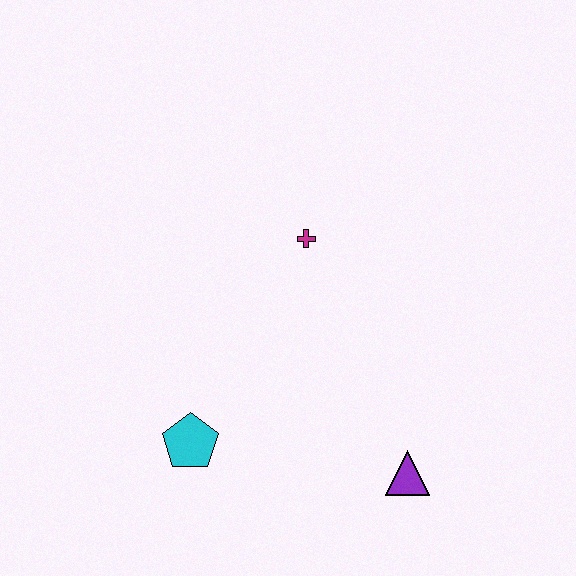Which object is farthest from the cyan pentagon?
The magenta cross is farthest from the cyan pentagon.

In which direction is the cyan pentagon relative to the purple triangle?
The cyan pentagon is to the left of the purple triangle.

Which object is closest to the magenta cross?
The cyan pentagon is closest to the magenta cross.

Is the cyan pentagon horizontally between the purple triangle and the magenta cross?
No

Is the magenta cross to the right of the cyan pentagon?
Yes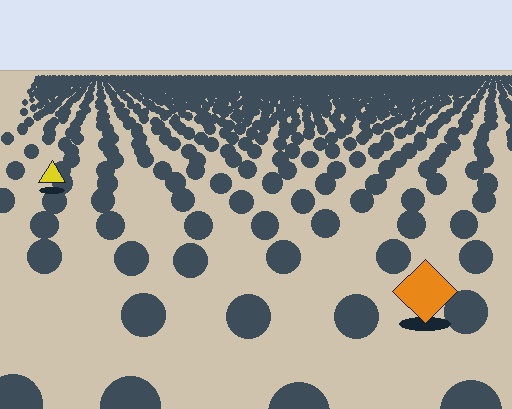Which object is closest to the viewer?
The orange diamond is closest. The texture marks near it are larger and more spread out.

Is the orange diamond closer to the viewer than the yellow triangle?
Yes. The orange diamond is closer — you can tell from the texture gradient: the ground texture is coarser near it.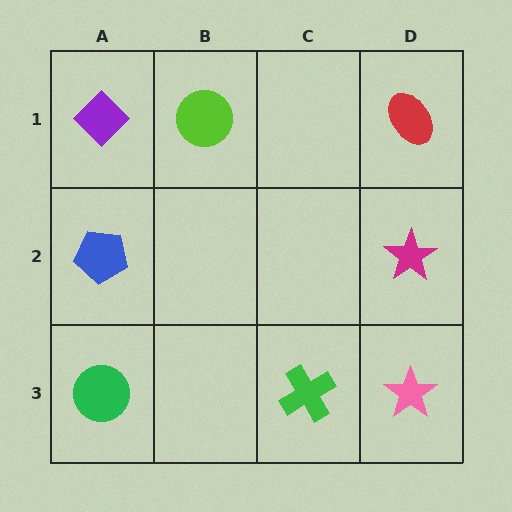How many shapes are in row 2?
2 shapes.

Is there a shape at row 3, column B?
No, that cell is empty.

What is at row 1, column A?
A purple diamond.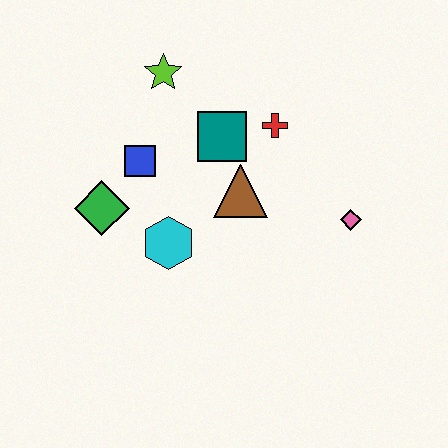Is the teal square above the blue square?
Yes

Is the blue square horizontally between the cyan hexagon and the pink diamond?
No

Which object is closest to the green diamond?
The blue square is closest to the green diamond.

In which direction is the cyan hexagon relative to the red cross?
The cyan hexagon is below the red cross.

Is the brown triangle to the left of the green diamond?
No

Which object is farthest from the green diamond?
The pink diamond is farthest from the green diamond.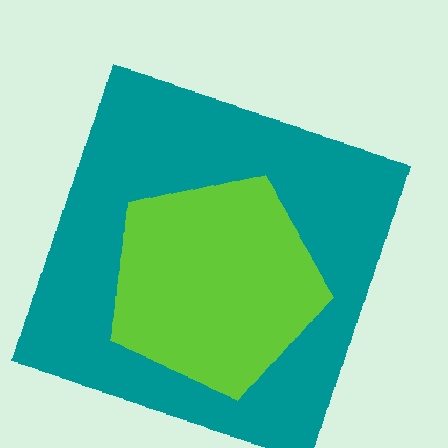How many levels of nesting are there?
2.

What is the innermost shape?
The lime pentagon.